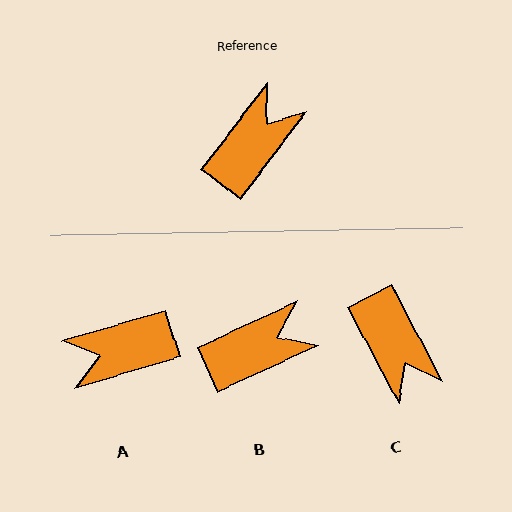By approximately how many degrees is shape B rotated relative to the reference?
Approximately 28 degrees clockwise.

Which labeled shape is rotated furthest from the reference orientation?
A, about 143 degrees away.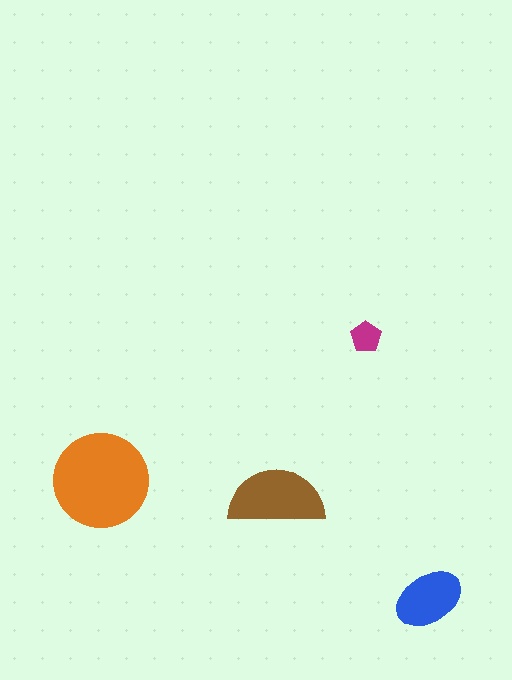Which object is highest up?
The magenta pentagon is topmost.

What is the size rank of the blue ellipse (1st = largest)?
3rd.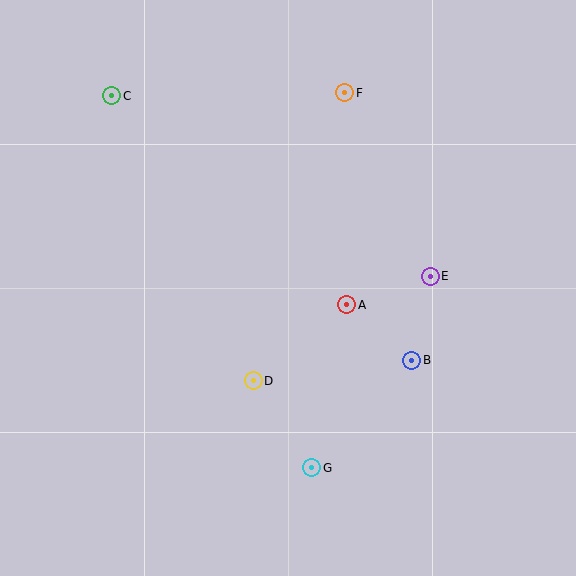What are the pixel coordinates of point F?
Point F is at (345, 93).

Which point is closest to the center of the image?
Point A at (347, 305) is closest to the center.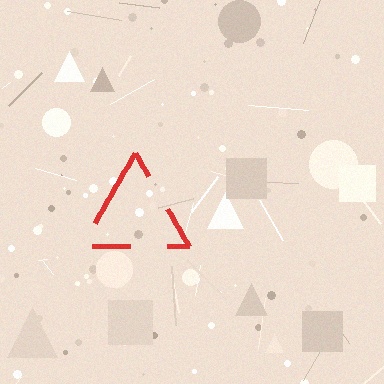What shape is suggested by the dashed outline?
The dashed outline suggests a triangle.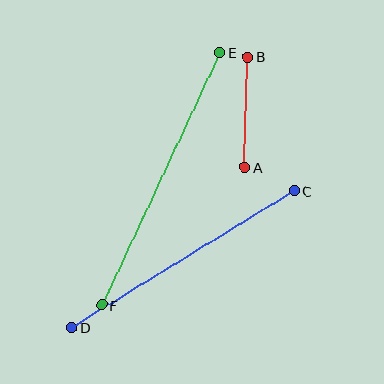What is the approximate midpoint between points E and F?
The midpoint is at approximately (161, 179) pixels.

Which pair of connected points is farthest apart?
Points E and F are farthest apart.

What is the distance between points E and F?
The distance is approximately 279 pixels.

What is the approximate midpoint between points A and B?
The midpoint is at approximately (246, 112) pixels.